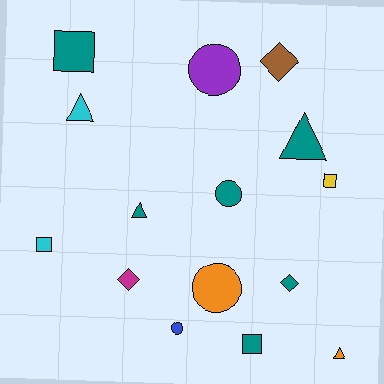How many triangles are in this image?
There are 4 triangles.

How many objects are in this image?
There are 15 objects.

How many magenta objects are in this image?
There is 1 magenta object.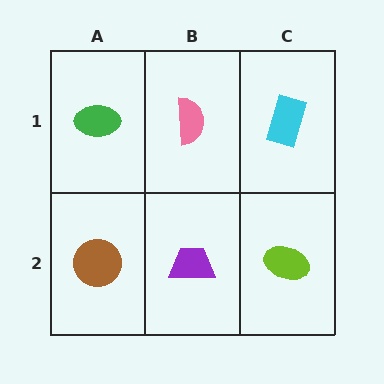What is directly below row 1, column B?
A purple trapezoid.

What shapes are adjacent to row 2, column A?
A green ellipse (row 1, column A), a purple trapezoid (row 2, column B).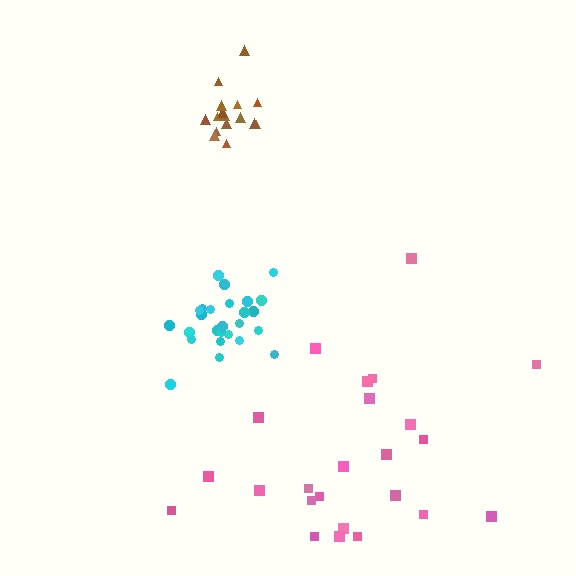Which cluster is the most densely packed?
Brown.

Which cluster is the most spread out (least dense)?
Pink.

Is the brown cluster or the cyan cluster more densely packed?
Brown.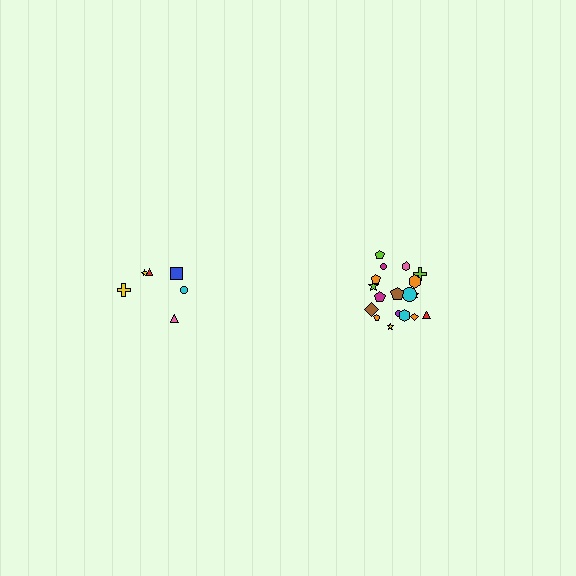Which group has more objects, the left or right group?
The right group.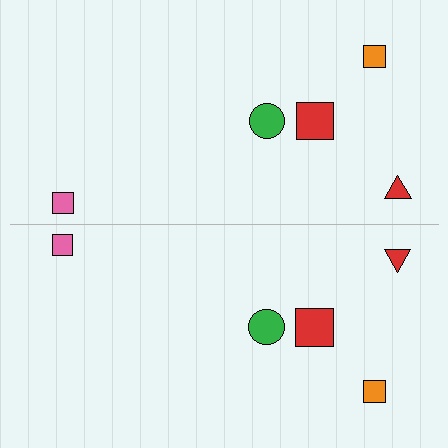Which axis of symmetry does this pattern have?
The pattern has a horizontal axis of symmetry running through the center of the image.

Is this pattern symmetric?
Yes, this pattern has bilateral (reflection) symmetry.